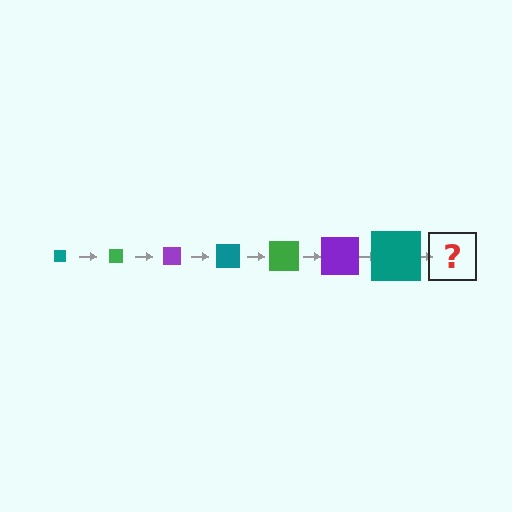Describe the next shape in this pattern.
It should be a green square, larger than the previous one.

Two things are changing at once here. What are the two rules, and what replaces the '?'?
The two rules are that the square grows larger each step and the color cycles through teal, green, and purple. The '?' should be a green square, larger than the previous one.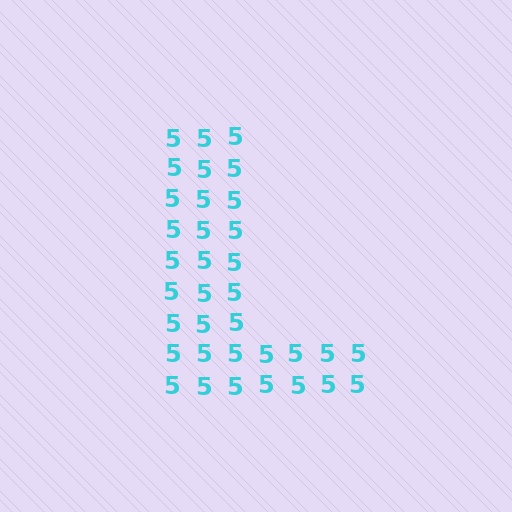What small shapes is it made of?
It is made of small digit 5's.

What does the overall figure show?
The overall figure shows the letter L.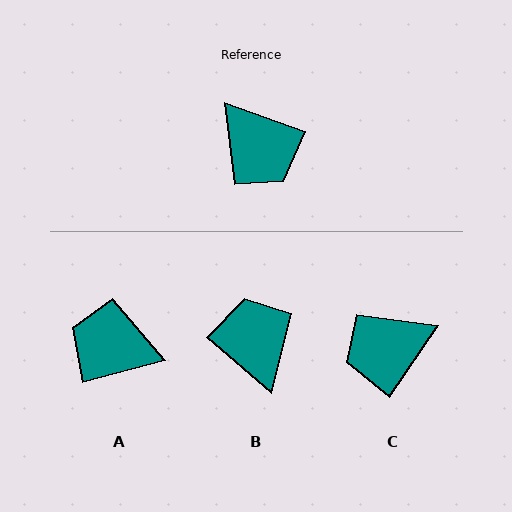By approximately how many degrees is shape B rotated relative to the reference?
Approximately 159 degrees counter-clockwise.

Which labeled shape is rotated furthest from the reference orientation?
B, about 159 degrees away.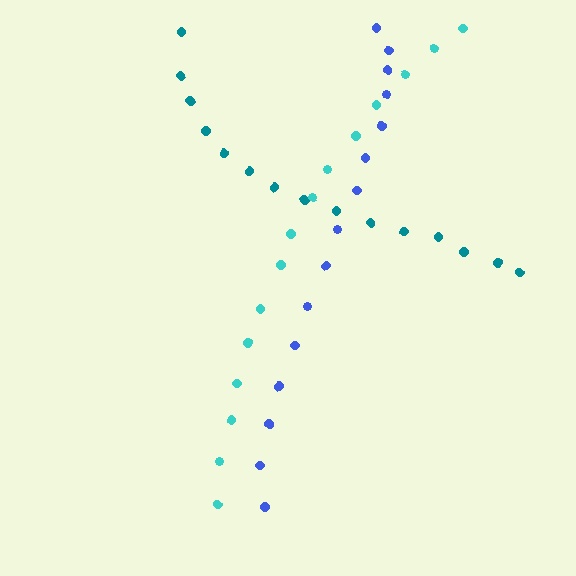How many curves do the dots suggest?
There are 3 distinct paths.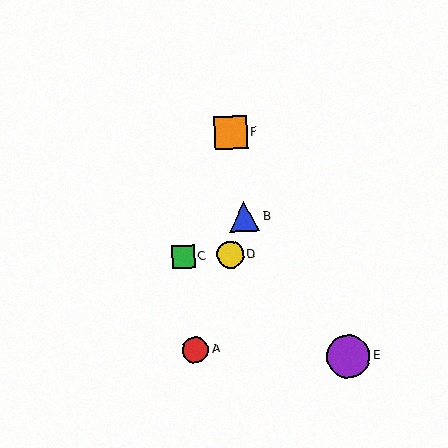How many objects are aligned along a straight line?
3 objects (A, B, D) are aligned along a straight line.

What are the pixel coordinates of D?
Object D is at (230, 255).